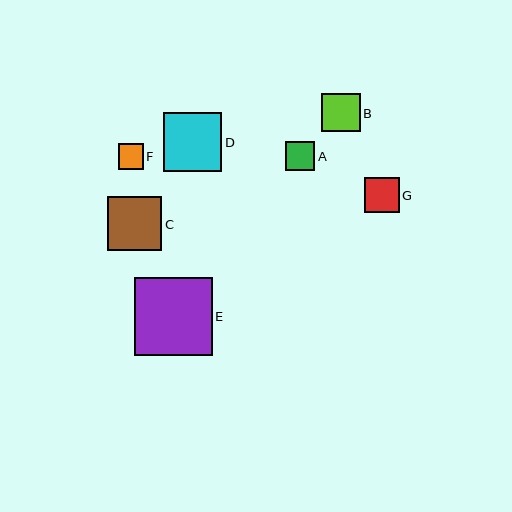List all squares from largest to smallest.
From largest to smallest: E, D, C, B, G, A, F.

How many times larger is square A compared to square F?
Square A is approximately 1.1 times the size of square F.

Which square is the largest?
Square E is the largest with a size of approximately 78 pixels.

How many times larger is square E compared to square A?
Square E is approximately 2.7 times the size of square A.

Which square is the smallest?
Square F is the smallest with a size of approximately 25 pixels.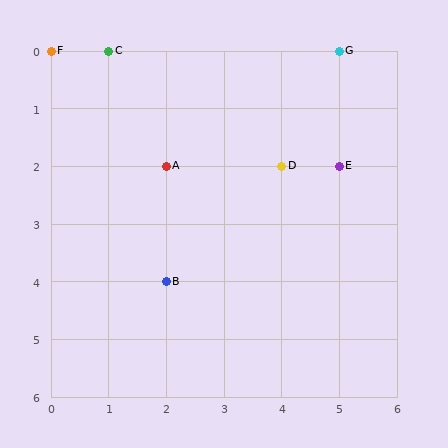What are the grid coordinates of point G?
Point G is at grid coordinates (5, 0).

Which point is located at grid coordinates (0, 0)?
Point F is at (0, 0).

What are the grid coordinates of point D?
Point D is at grid coordinates (4, 2).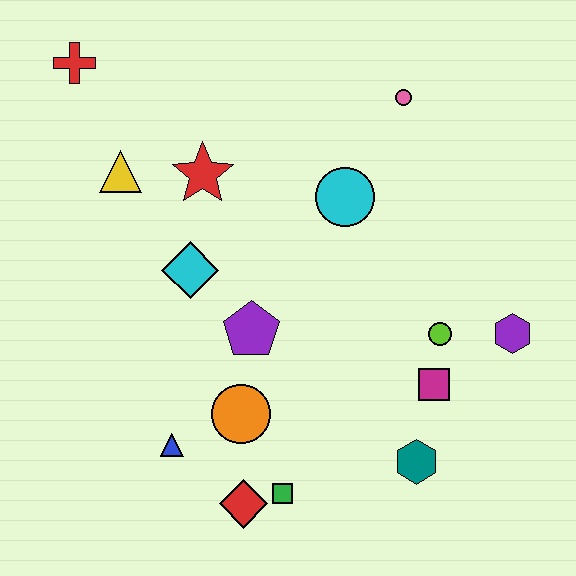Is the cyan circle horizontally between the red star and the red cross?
No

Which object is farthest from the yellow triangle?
The purple hexagon is farthest from the yellow triangle.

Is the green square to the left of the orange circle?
No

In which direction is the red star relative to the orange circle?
The red star is above the orange circle.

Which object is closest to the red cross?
The yellow triangle is closest to the red cross.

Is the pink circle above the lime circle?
Yes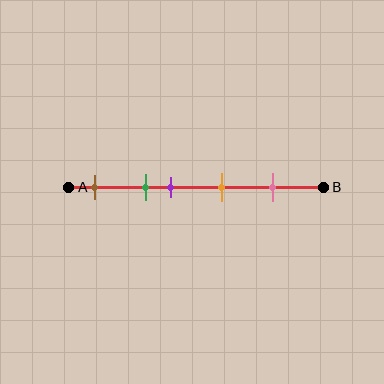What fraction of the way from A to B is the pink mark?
The pink mark is approximately 80% (0.8) of the way from A to B.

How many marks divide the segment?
There are 5 marks dividing the segment.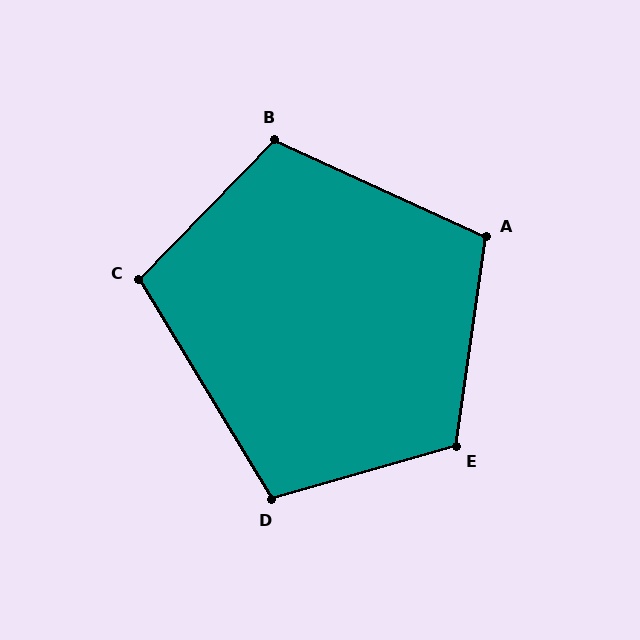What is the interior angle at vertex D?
Approximately 105 degrees (obtuse).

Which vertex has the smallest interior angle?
C, at approximately 105 degrees.